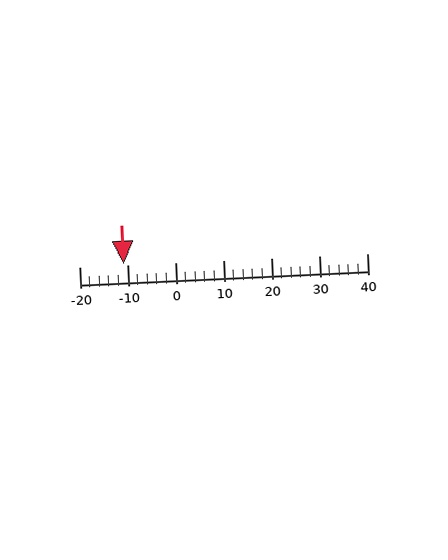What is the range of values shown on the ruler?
The ruler shows values from -20 to 40.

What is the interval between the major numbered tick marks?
The major tick marks are spaced 10 units apart.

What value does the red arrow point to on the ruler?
The red arrow points to approximately -11.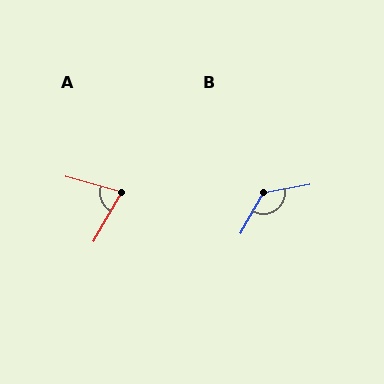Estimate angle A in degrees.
Approximately 75 degrees.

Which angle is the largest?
B, at approximately 130 degrees.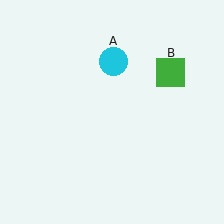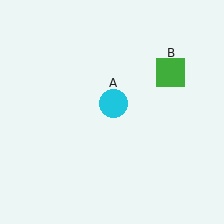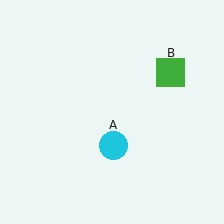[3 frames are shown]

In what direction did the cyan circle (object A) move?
The cyan circle (object A) moved down.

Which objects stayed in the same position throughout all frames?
Green square (object B) remained stationary.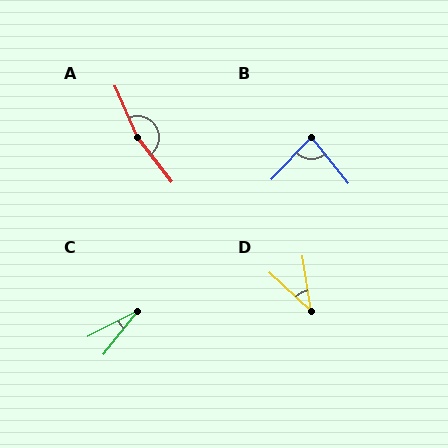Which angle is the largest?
A, at approximately 165 degrees.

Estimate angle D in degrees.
Approximately 39 degrees.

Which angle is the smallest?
C, at approximately 25 degrees.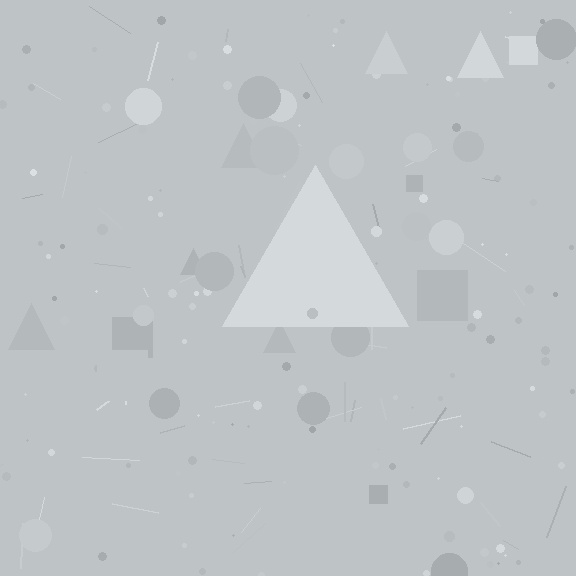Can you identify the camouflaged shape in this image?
The camouflaged shape is a triangle.